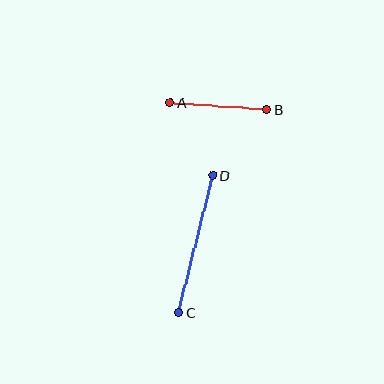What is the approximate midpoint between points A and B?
The midpoint is at approximately (219, 106) pixels.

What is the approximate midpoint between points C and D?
The midpoint is at approximately (196, 244) pixels.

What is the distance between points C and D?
The distance is approximately 142 pixels.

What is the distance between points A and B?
The distance is approximately 97 pixels.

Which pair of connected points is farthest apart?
Points C and D are farthest apart.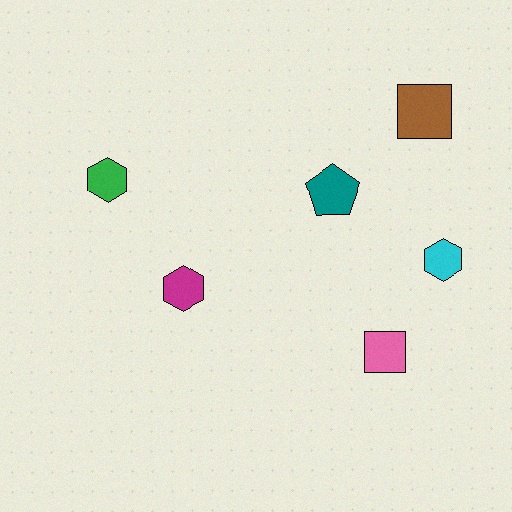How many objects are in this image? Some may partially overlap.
There are 6 objects.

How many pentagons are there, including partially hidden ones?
There is 1 pentagon.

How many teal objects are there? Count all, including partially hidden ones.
There is 1 teal object.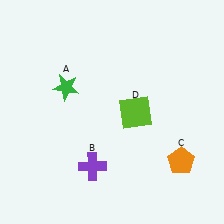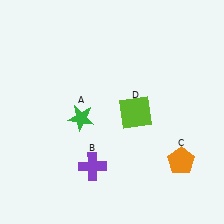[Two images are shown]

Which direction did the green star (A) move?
The green star (A) moved down.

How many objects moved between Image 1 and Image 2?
1 object moved between the two images.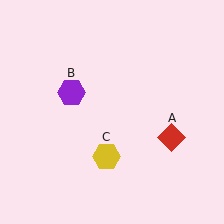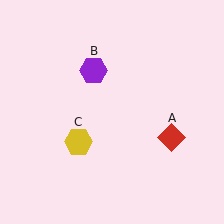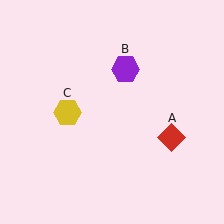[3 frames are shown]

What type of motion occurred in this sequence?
The purple hexagon (object B), yellow hexagon (object C) rotated clockwise around the center of the scene.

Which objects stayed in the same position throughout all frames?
Red diamond (object A) remained stationary.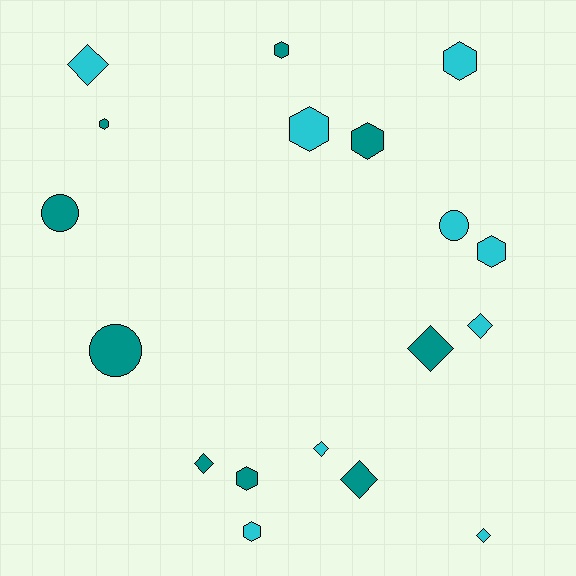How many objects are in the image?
There are 18 objects.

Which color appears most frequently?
Teal, with 9 objects.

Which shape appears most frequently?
Hexagon, with 8 objects.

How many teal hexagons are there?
There are 4 teal hexagons.